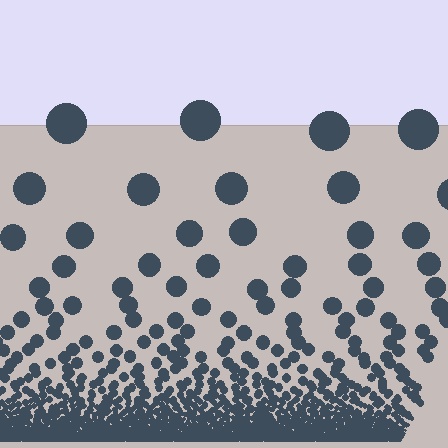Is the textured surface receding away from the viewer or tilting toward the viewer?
The surface appears to tilt toward the viewer. Texture elements get larger and sparser toward the top.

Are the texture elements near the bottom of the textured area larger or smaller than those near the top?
Smaller. The gradient is inverted — elements near the bottom are smaller and denser.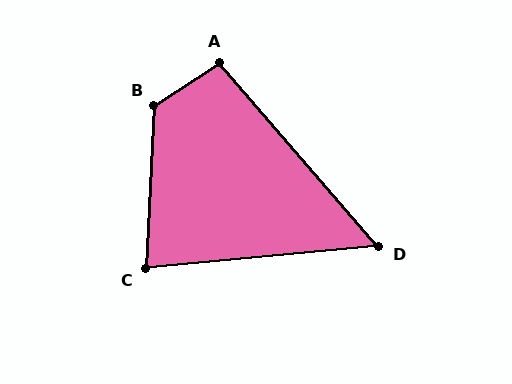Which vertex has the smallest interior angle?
D, at approximately 54 degrees.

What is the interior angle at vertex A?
Approximately 98 degrees (obtuse).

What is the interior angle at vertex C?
Approximately 82 degrees (acute).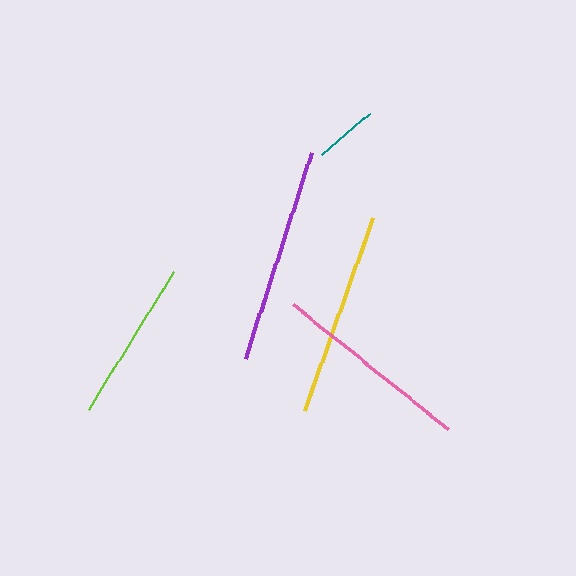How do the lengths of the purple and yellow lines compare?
The purple and yellow lines are approximately the same length.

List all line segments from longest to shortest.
From longest to shortest: purple, yellow, pink, lime, teal.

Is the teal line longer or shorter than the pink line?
The pink line is longer than the teal line.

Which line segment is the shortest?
The teal line is the shortest at approximately 64 pixels.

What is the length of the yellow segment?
The yellow segment is approximately 205 pixels long.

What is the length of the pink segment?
The pink segment is approximately 200 pixels long.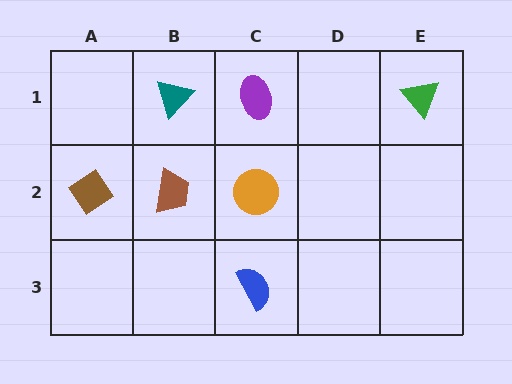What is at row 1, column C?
A purple ellipse.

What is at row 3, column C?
A blue semicircle.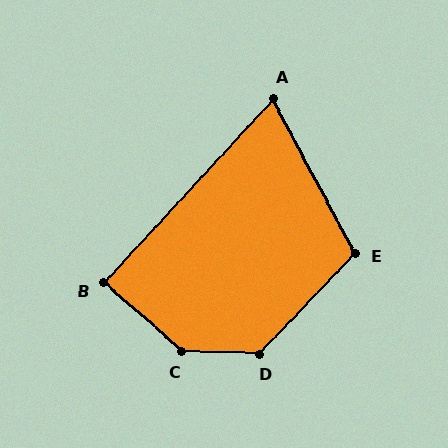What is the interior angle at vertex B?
Approximately 88 degrees (approximately right).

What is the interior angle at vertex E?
Approximately 108 degrees (obtuse).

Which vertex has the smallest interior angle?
A, at approximately 71 degrees.